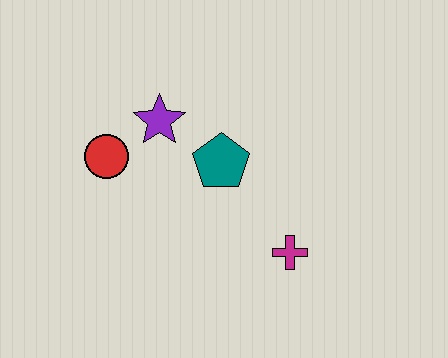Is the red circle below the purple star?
Yes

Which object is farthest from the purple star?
The magenta cross is farthest from the purple star.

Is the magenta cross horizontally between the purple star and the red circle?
No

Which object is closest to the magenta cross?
The teal pentagon is closest to the magenta cross.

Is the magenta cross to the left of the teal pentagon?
No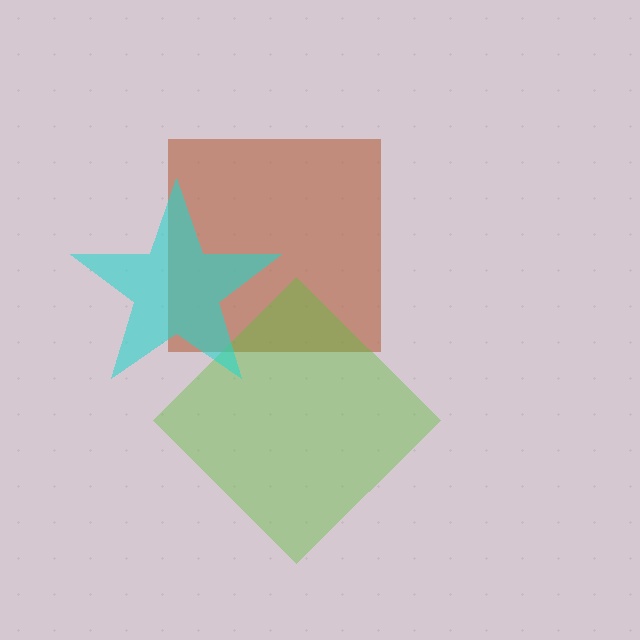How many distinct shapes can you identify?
There are 3 distinct shapes: a brown square, a lime diamond, a cyan star.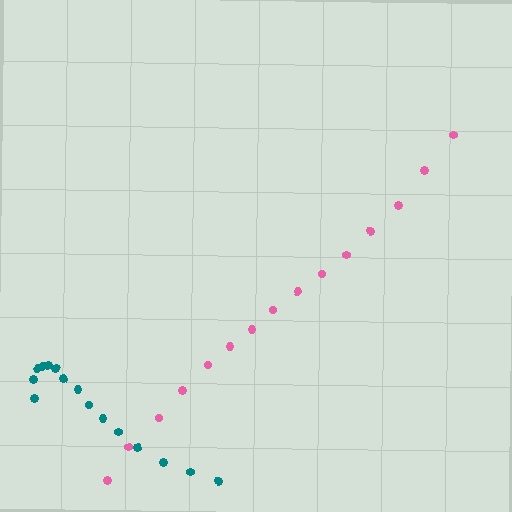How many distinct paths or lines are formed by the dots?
There are 2 distinct paths.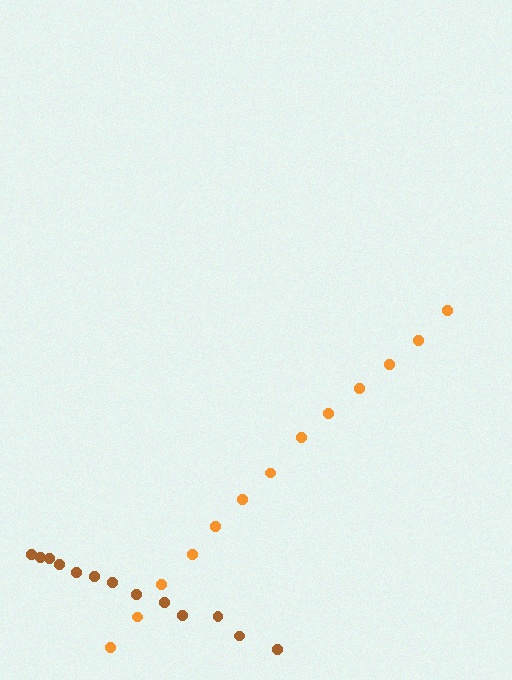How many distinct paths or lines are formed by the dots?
There are 2 distinct paths.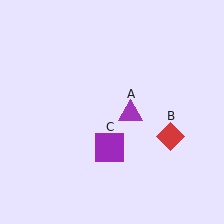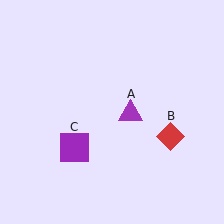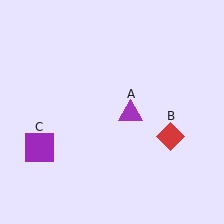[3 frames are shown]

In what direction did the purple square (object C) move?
The purple square (object C) moved left.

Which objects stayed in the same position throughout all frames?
Purple triangle (object A) and red diamond (object B) remained stationary.